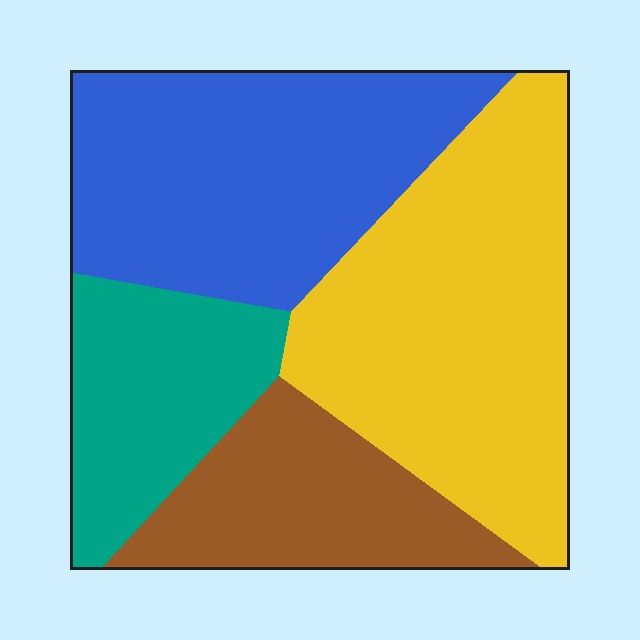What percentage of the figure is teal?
Teal takes up less than a quarter of the figure.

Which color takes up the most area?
Yellow, at roughly 35%.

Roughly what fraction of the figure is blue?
Blue takes up about one third (1/3) of the figure.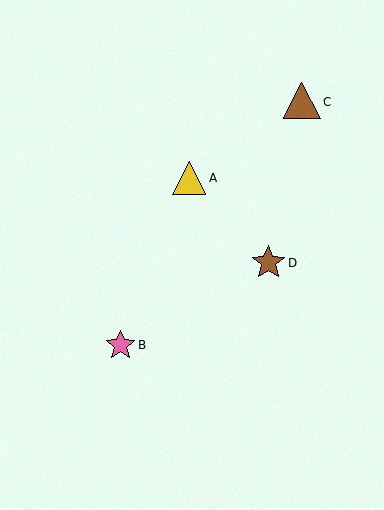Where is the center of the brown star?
The center of the brown star is at (268, 263).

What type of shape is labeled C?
Shape C is a brown triangle.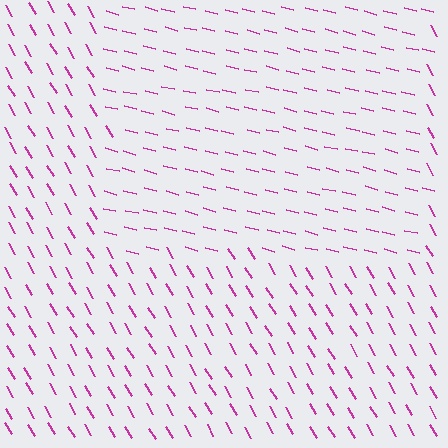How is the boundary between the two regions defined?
The boundary is defined purely by a change in line orientation (approximately 45 degrees difference). All lines are the same color and thickness.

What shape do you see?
I see a rectangle.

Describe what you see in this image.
The image is filled with small magenta line segments. A rectangle region in the image has lines oriented differently from the surrounding lines, creating a visible texture boundary.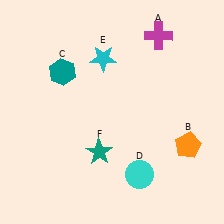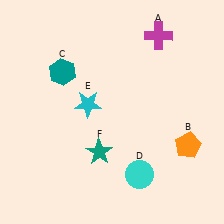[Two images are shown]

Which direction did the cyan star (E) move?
The cyan star (E) moved down.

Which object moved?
The cyan star (E) moved down.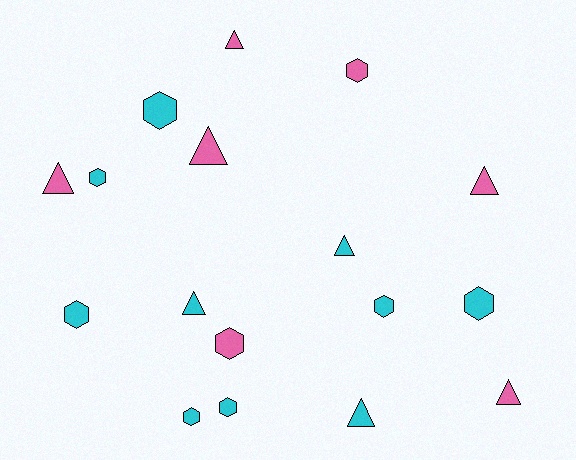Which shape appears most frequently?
Hexagon, with 9 objects.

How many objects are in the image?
There are 17 objects.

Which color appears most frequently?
Cyan, with 10 objects.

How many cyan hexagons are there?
There are 7 cyan hexagons.